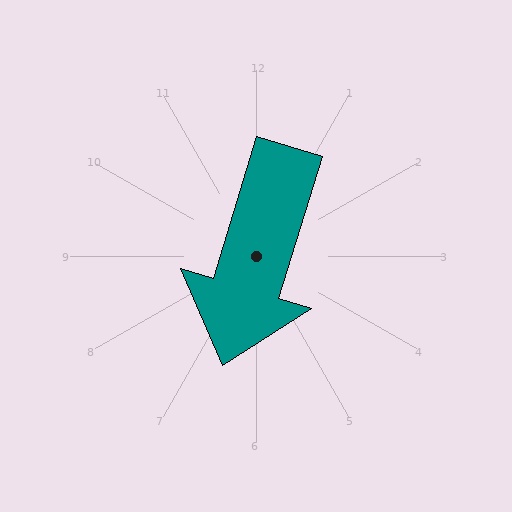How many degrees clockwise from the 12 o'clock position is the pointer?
Approximately 197 degrees.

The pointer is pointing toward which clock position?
Roughly 7 o'clock.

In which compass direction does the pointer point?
South.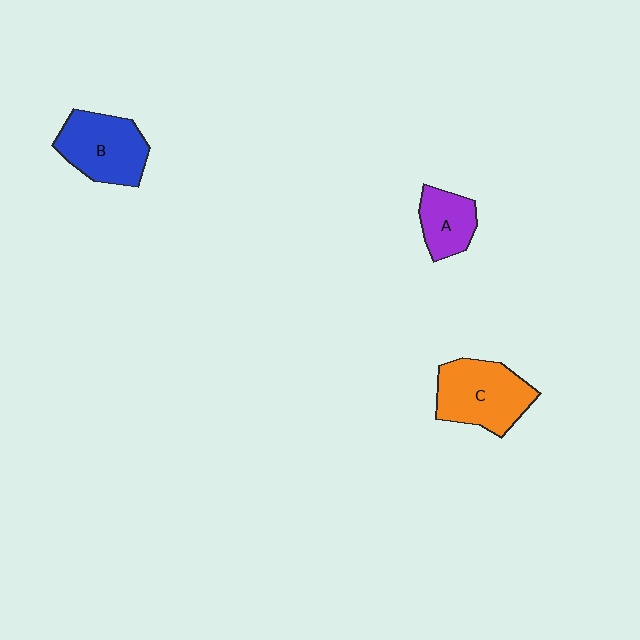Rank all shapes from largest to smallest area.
From largest to smallest: C (orange), B (blue), A (purple).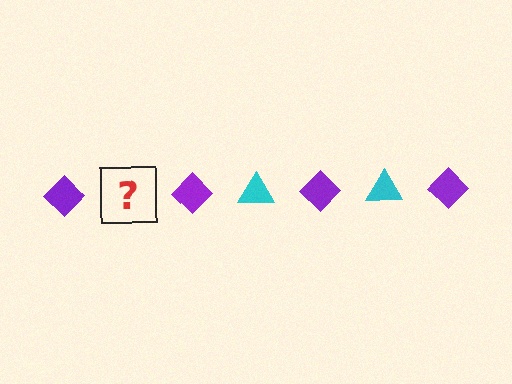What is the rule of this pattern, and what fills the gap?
The rule is that the pattern alternates between purple diamond and cyan triangle. The gap should be filled with a cyan triangle.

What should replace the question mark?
The question mark should be replaced with a cyan triangle.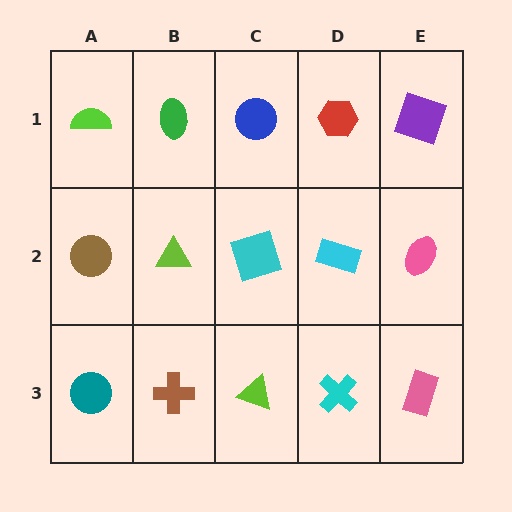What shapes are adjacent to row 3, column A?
A brown circle (row 2, column A), a brown cross (row 3, column B).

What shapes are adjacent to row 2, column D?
A red hexagon (row 1, column D), a cyan cross (row 3, column D), a cyan square (row 2, column C), a pink ellipse (row 2, column E).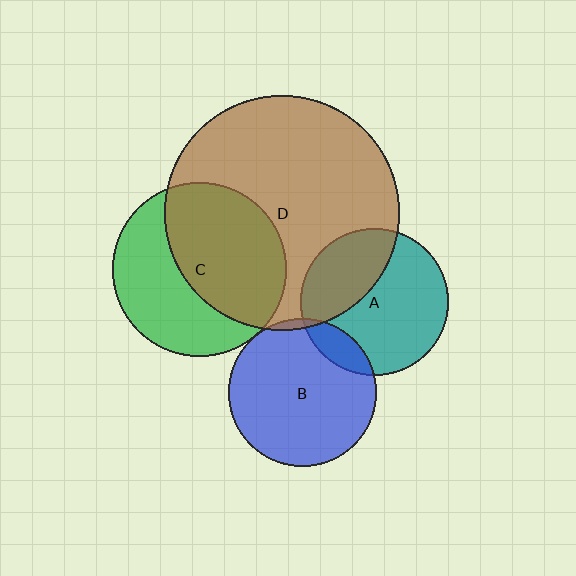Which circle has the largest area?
Circle D (brown).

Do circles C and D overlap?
Yes.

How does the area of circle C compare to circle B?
Approximately 1.4 times.